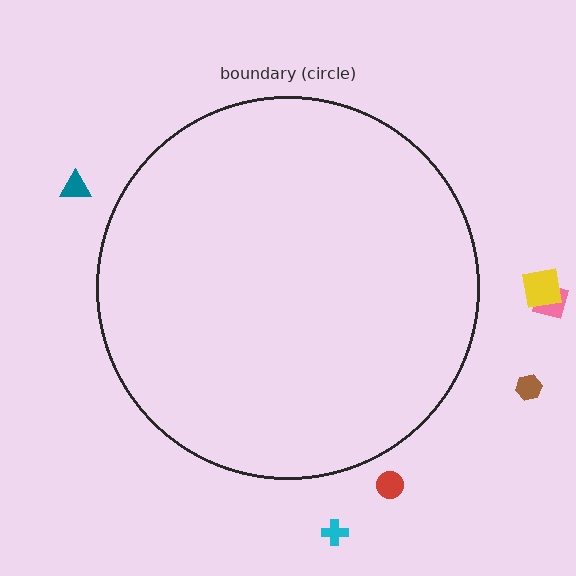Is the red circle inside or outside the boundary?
Outside.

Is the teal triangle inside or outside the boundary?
Outside.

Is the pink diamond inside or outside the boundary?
Outside.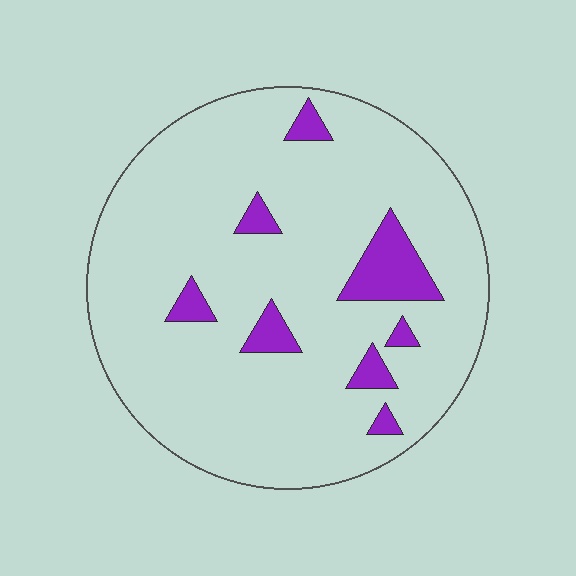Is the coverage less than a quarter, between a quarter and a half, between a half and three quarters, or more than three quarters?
Less than a quarter.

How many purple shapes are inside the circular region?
8.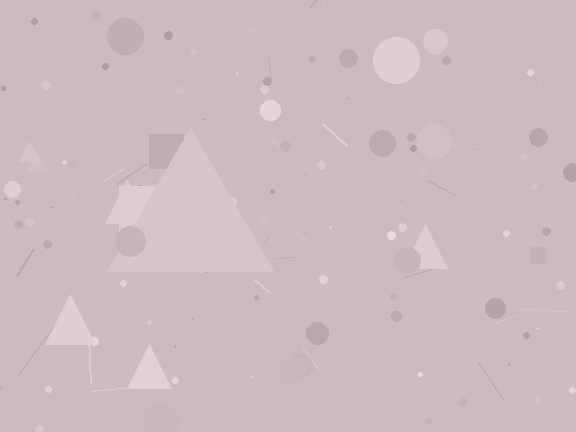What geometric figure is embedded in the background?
A triangle is embedded in the background.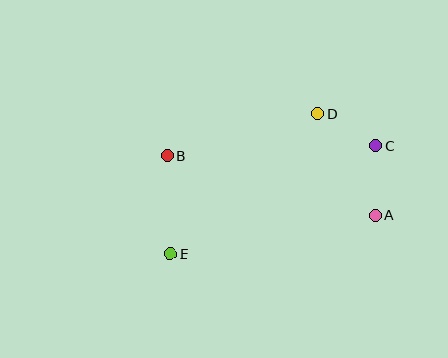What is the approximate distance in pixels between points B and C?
The distance between B and C is approximately 209 pixels.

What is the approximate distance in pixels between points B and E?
The distance between B and E is approximately 98 pixels.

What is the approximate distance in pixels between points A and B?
The distance between A and B is approximately 217 pixels.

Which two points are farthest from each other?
Points C and E are farthest from each other.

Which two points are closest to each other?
Points C and D are closest to each other.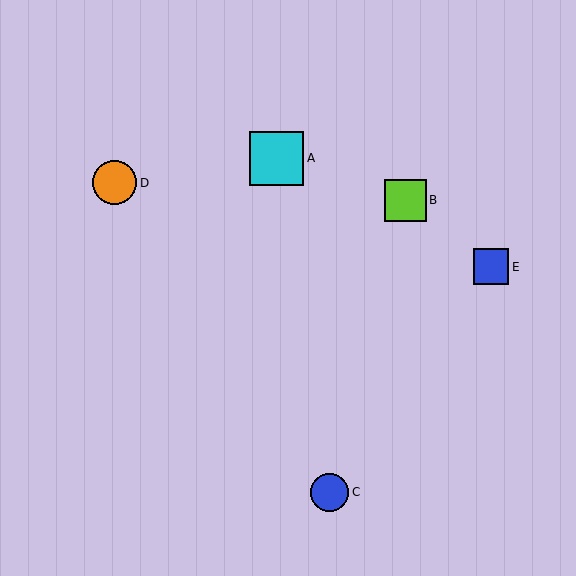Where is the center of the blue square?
The center of the blue square is at (491, 267).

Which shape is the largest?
The cyan square (labeled A) is the largest.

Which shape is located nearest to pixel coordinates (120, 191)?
The orange circle (labeled D) at (115, 183) is nearest to that location.